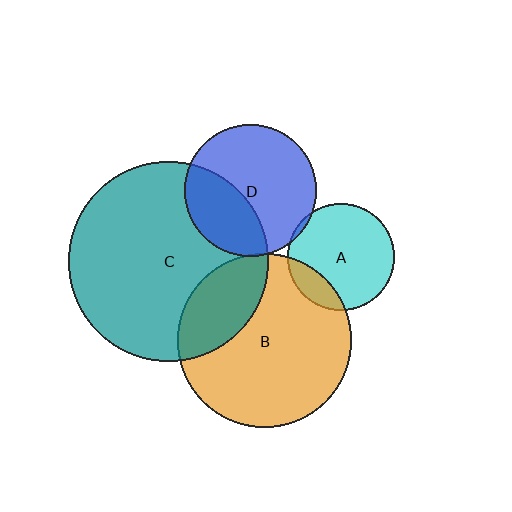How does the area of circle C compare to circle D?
Approximately 2.3 times.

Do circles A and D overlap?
Yes.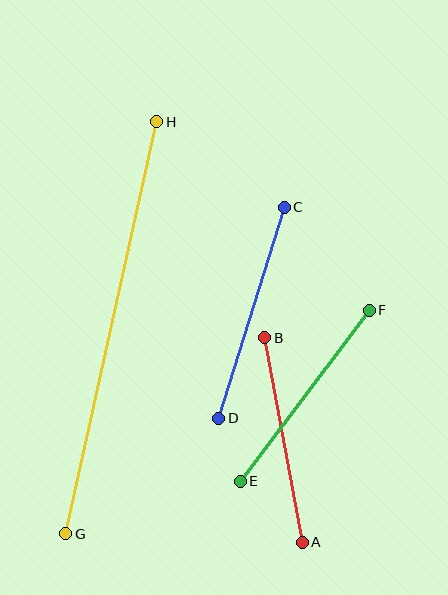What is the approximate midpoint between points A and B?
The midpoint is at approximately (284, 440) pixels.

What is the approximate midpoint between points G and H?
The midpoint is at approximately (111, 328) pixels.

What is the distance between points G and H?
The distance is approximately 422 pixels.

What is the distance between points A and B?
The distance is approximately 208 pixels.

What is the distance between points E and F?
The distance is approximately 215 pixels.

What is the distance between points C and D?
The distance is approximately 221 pixels.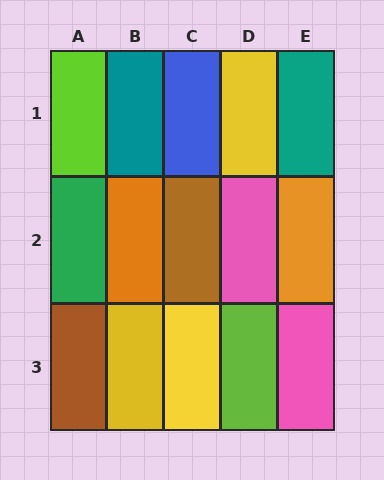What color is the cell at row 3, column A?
Brown.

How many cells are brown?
2 cells are brown.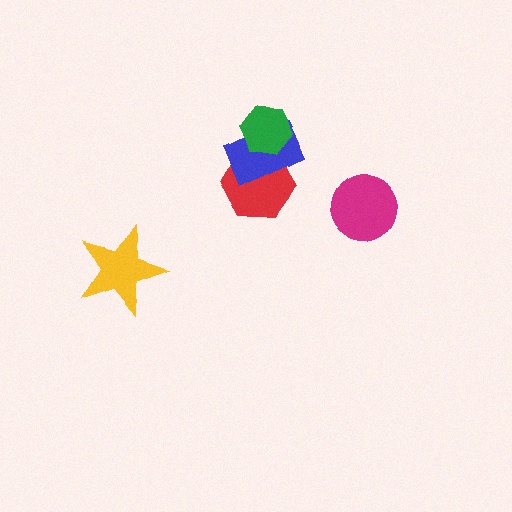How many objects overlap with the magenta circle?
0 objects overlap with the magenta circle.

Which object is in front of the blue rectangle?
The green hexagon is in front of the blue rectangle.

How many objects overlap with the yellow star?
0 objects overlap with the yellow star.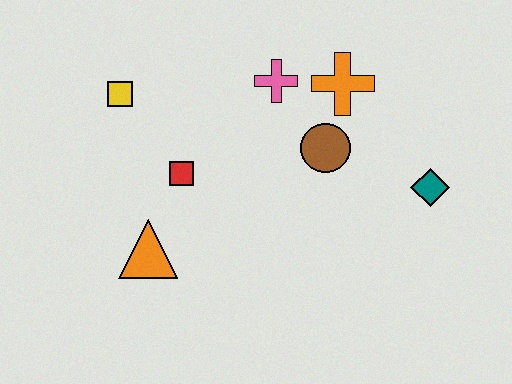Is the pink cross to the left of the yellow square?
No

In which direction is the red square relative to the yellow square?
The red square is below the yellow square.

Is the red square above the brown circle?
No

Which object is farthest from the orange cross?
The orange triangle is farthest from the orange cross.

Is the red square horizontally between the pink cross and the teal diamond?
No